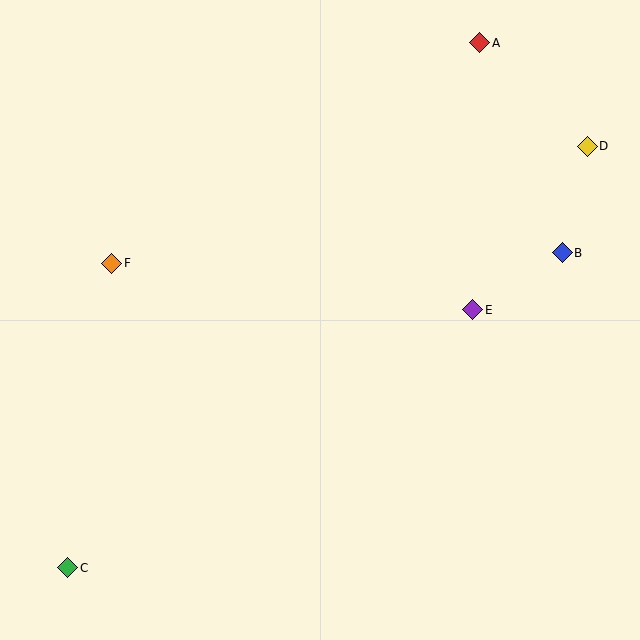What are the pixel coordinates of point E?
Point E is at (473, 310).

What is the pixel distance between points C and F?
The distance between C and F is 308 pixels.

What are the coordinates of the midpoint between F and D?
The midpoint between F and D is at (349, 205).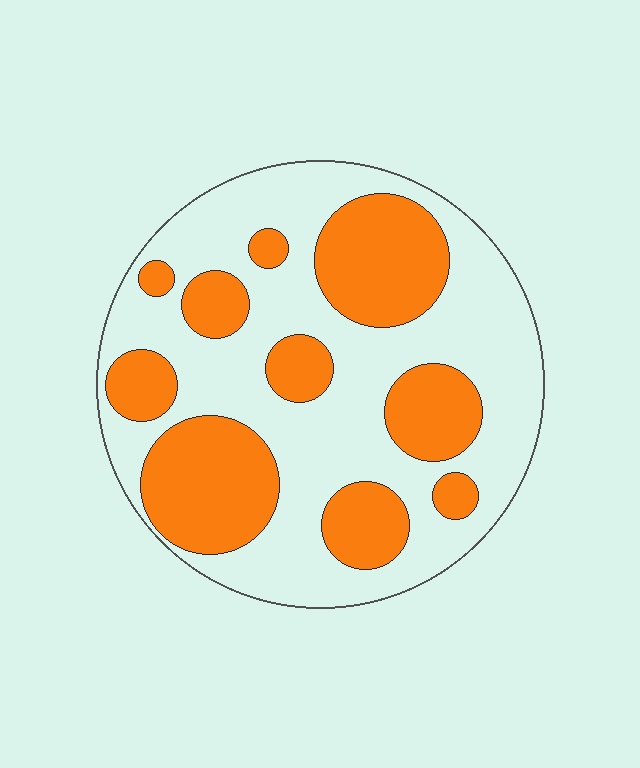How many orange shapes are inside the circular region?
10.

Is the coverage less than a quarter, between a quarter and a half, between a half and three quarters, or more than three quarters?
Between a quarter and a half.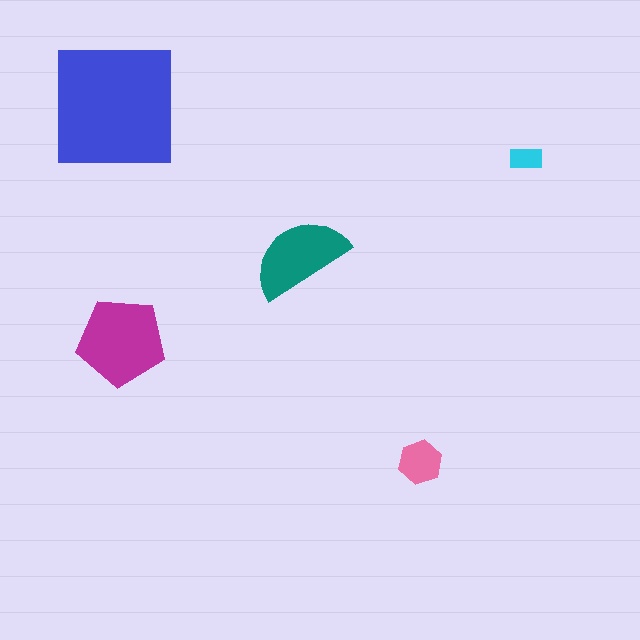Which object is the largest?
The blue square.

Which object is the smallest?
The cyan rectangle.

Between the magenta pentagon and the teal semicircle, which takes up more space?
The magenta pentagon.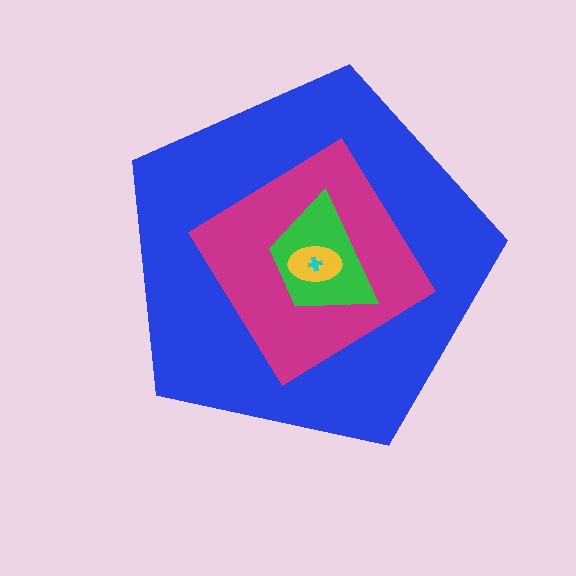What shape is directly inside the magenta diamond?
The green trapezoid.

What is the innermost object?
The cyan cross.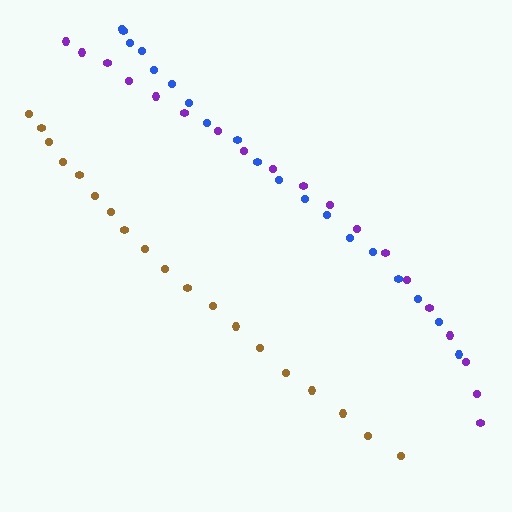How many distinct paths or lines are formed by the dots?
There are 3 distinct paths.